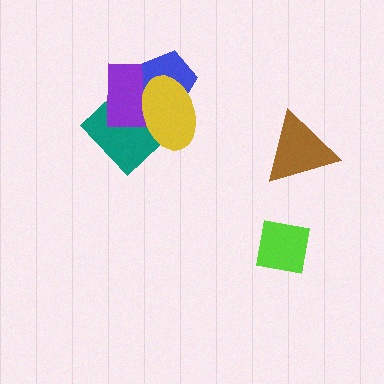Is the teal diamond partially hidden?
Yes, it is partially covered by another shape.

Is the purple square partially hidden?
Yes, it is partially covered by another shape.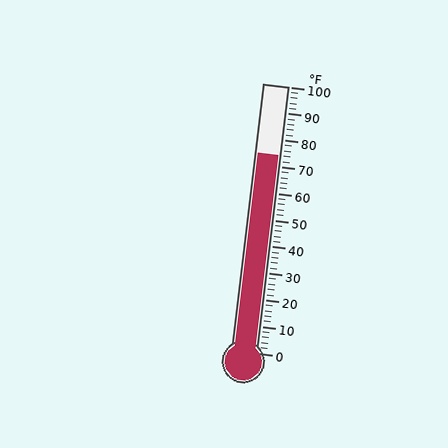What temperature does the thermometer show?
The thermometer shows approximately 74°F.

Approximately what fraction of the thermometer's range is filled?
The thermometer is filled to approximately 75% of its range.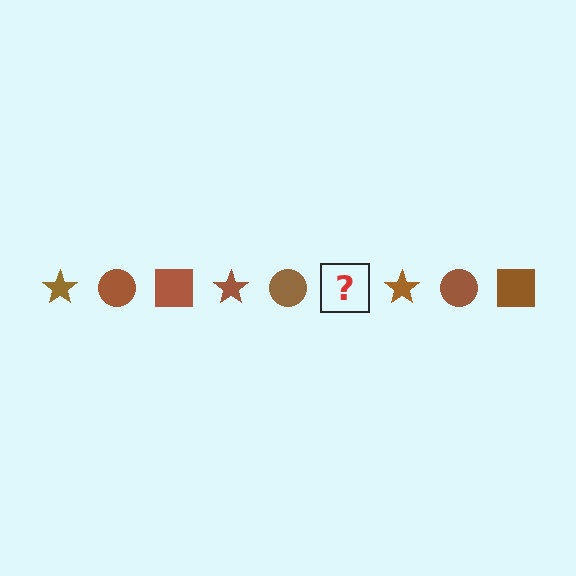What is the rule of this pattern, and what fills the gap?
The rule is that the pattern cycles through star, circle, square shapes in brown. The gap should be filled with a brown square.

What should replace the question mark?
The question mark should be replaced with a brown square.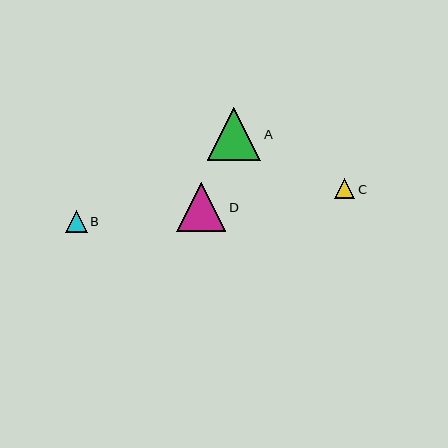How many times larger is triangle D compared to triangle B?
Triangle D is approximately 2.2 times the size of triangle B.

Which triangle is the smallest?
Triangle C is the smallest with a size of approximately 21 pixels.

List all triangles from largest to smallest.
From largest to smallest: A, D, B, C.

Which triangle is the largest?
Triangle A is the largest with a size of approximately 54 pixels.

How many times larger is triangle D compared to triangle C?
Triangle D is approximately 2.4 times the size of triangle C.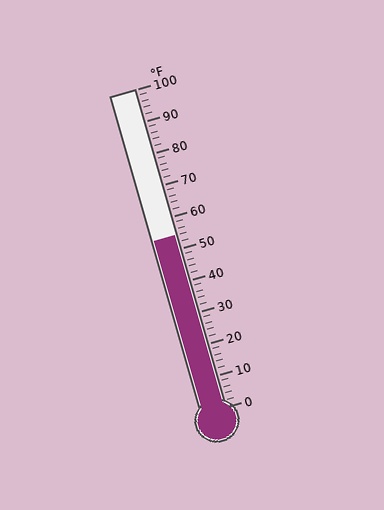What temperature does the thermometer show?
The thermometer shows approximately 54°F.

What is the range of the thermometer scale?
The thermometer scale ranges from 0°F to 100°F.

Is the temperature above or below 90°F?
The temperature is below 90°F.